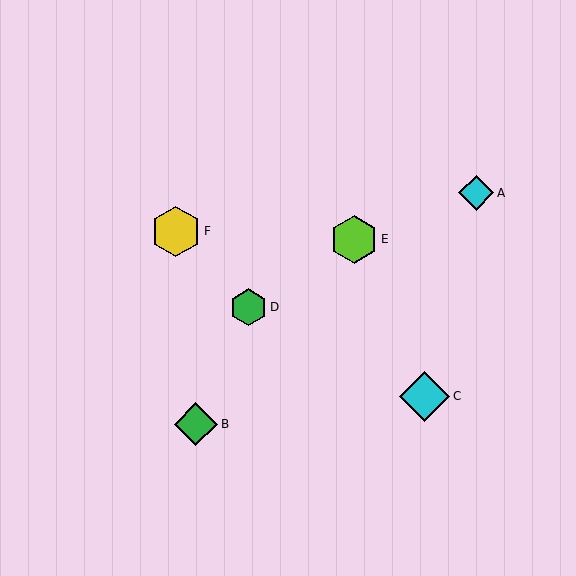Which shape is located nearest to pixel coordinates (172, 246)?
The yellow hexagon (labeled F) at (176, 231) is nearest to that location.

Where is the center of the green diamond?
The center of the green diamond is at (196, 424).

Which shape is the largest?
The yellow hexagon (labeled F) is the largest.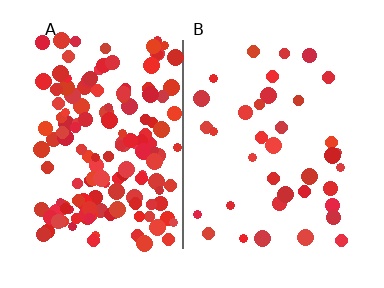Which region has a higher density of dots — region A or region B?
A (the left).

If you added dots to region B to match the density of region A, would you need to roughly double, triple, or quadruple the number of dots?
Approximately quadruple.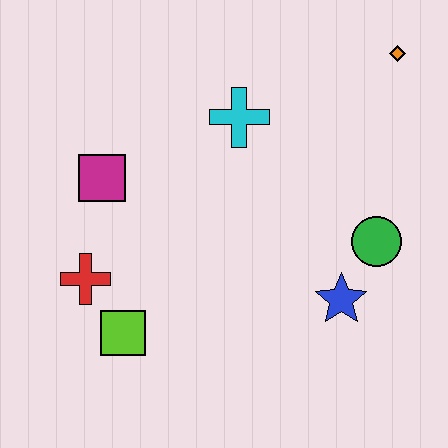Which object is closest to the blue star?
The green circle is closest to the blue star.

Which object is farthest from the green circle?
The red cross is farthest from the green circle.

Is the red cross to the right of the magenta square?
No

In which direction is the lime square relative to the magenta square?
The lime square is below the magenta square.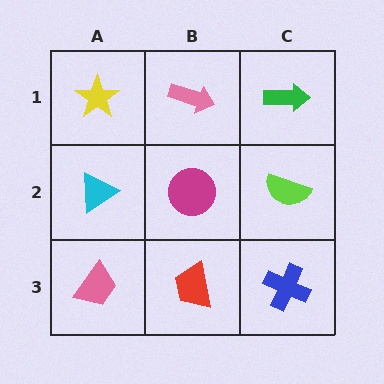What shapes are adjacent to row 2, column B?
A pink arrow (row 1, column B), a red trapezoid (row 3, column B), a cyan triangle (row 2, column A), a lime semicircle (row 2, column C).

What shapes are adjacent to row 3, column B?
A magenta circle (row 2, column B), a pink trapezoid (row 3, column A), a blue cross (row 3, column C).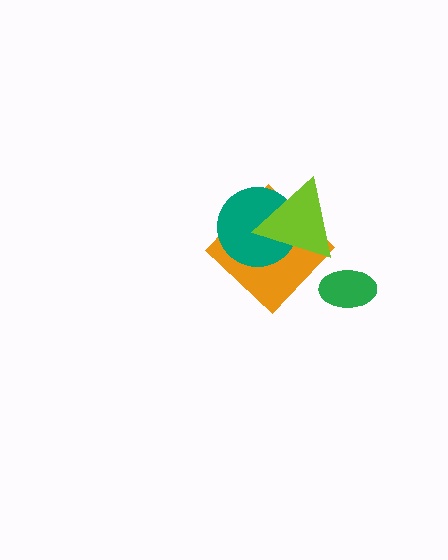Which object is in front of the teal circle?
The lime triangle is in front of the teal circle.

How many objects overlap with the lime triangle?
2 objects overlap with the lime triangle.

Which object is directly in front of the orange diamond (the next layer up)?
The teal circle is directly in front of the orange diamond.